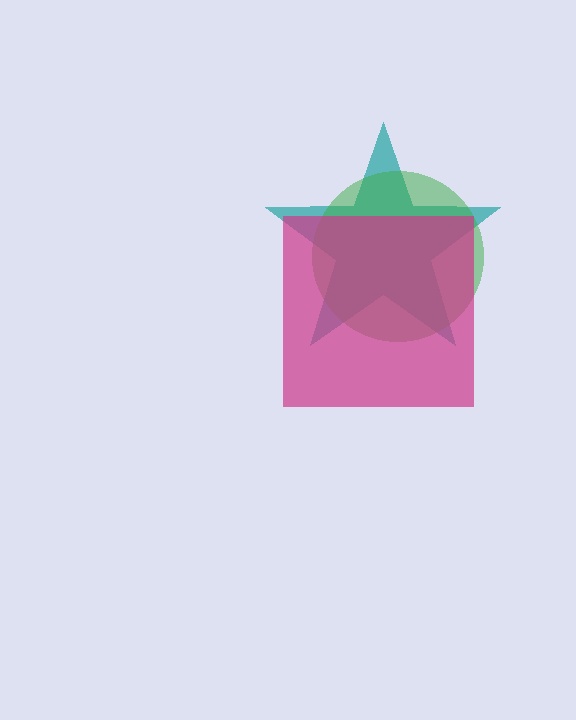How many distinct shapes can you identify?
There are 3 distinct shapes: a teal star, a green circle, a magenta square.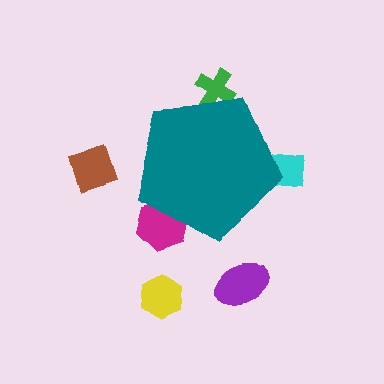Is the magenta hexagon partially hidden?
Yes, the magenta hexagon is partially hidden behind the teal pentagon.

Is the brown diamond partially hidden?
No, the brown diamond is fully visible.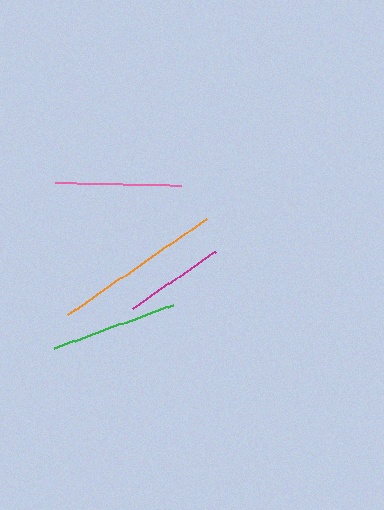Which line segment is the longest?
The orange line is the longest at approximately 169 pixels.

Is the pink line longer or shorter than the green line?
The pink line is longer than the green line.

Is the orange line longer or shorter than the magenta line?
The orange line is longer than the magenta line.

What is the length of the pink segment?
The pink segment is approximately 128 pixels long.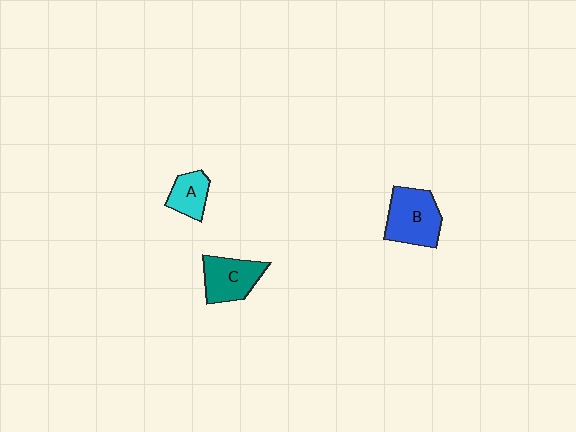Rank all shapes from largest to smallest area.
From largest to smallest: B (blue), C (teal), A (cyan).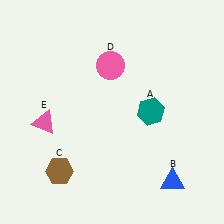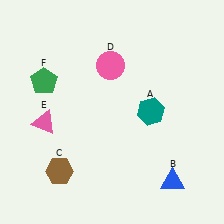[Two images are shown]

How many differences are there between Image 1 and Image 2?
There is 1 difference between the two images.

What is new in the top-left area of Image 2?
A green pentagon (F) was added in the top-left area of Image 2.